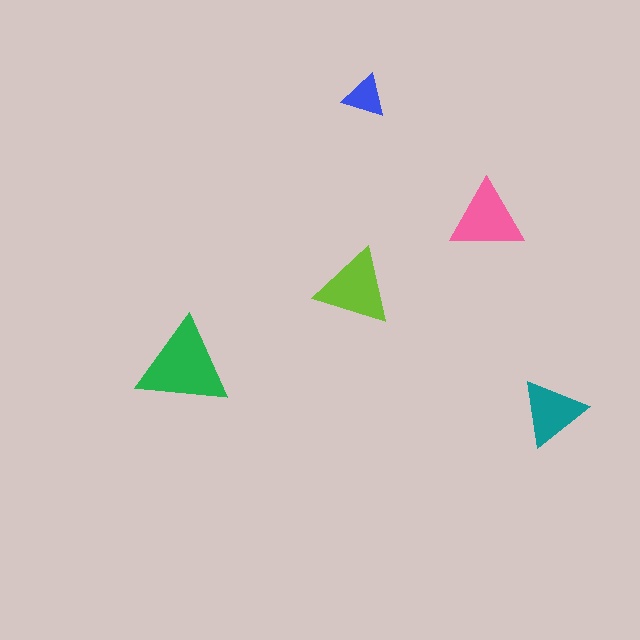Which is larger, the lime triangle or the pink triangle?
The lime one.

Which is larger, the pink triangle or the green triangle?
The green one.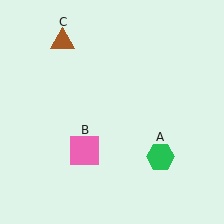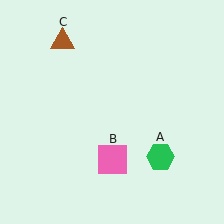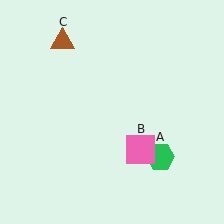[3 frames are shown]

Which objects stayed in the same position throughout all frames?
Green hexagon (object A) and brown triangle (object C) remained stationary.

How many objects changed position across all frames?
1 object changed position: pink square (object B).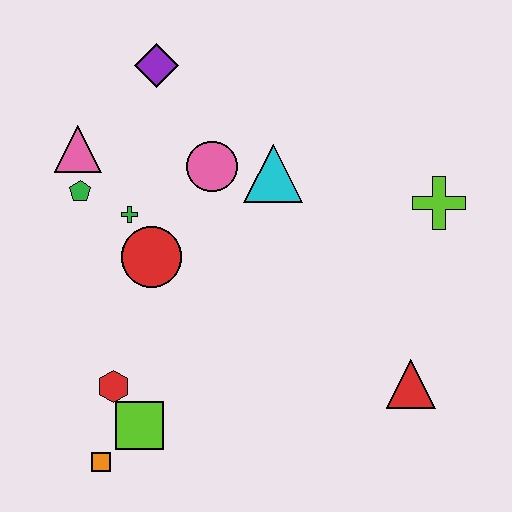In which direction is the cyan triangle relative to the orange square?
The cyan triangle is above the orange square.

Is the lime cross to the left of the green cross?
No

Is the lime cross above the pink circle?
No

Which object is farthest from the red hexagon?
The lime cross is farthest from the red hexagon.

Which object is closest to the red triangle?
The lime cross is closest to the red triangle.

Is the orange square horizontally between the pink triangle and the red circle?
Yes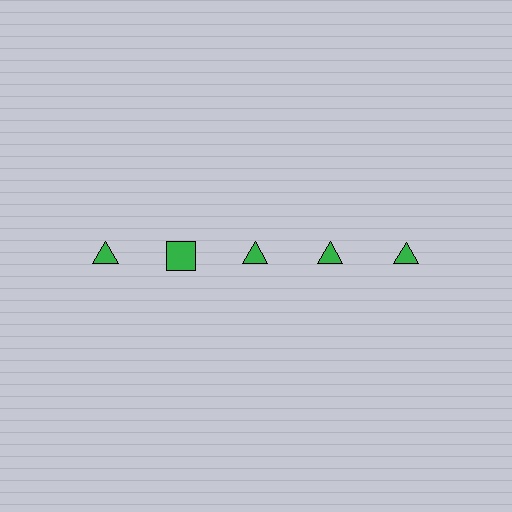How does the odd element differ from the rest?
It has a different shape: square instead of triangle.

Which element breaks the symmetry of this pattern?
The green square in the top row, second from left column breaks the symmetry. All other shapes are green triangles.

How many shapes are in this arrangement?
There are 5 shapes arranged in a grid pattern.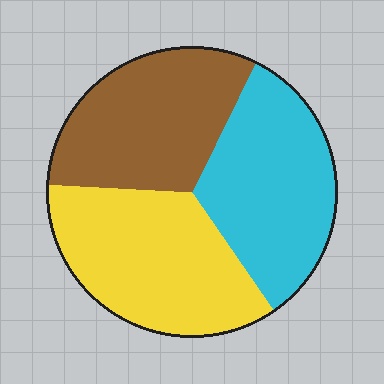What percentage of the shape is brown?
Brown covers about 30% of the shape.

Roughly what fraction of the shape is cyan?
Cyan takes up about one third (1/3) of the shape.